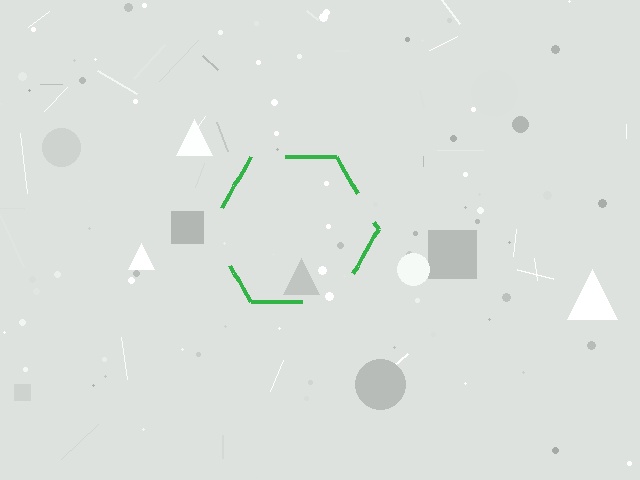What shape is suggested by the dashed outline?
The dashed outline suggests a hexagon.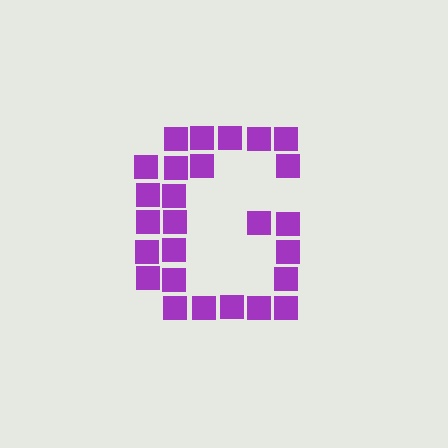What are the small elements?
The small elements are squares.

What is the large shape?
The large shape is the letter G.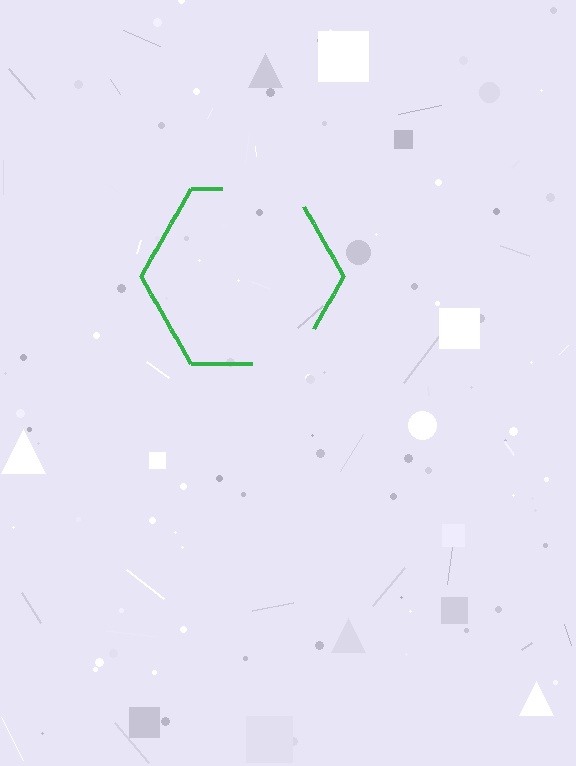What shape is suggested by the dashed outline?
The dashed outline suggests a hexagon.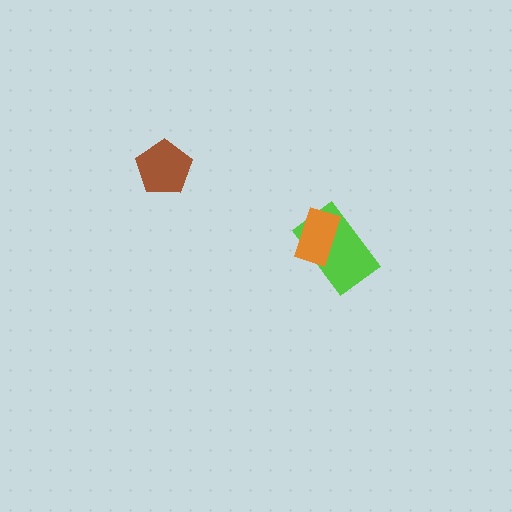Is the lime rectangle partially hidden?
Yes, it is partially covered by another shape.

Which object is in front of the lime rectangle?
The orange rectangle is in front of the lime rectangle.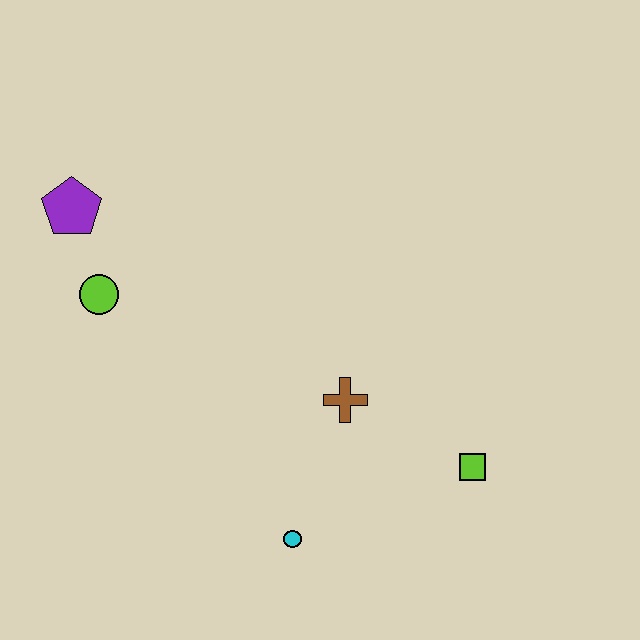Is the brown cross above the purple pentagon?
No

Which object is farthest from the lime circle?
The lime square is farthest from the lime circle.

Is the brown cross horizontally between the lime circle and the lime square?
Yes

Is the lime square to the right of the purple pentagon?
Yes